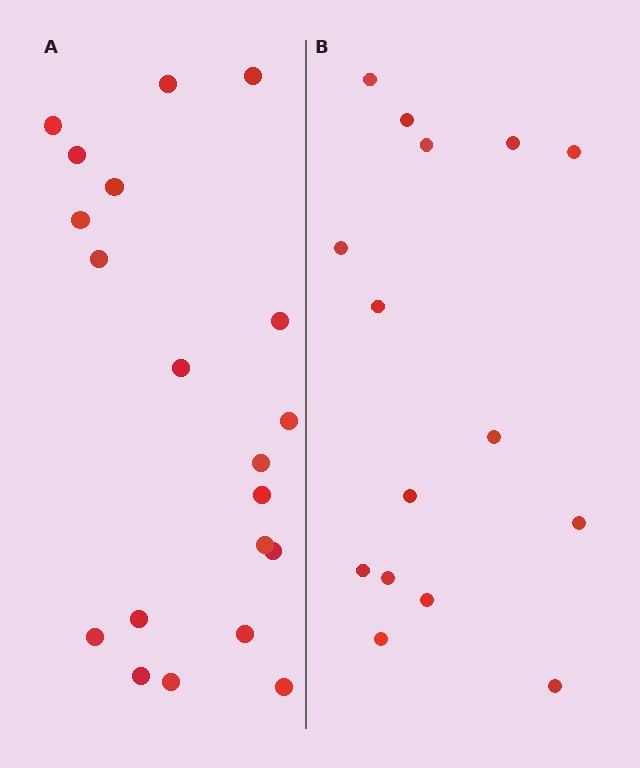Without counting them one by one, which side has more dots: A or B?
Region A (the left region) has more dots.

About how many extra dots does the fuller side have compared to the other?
Region A has about 5 more dots than region B.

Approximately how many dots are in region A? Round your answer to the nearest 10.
About 20 dots.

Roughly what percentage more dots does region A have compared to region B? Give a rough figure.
About 35% more.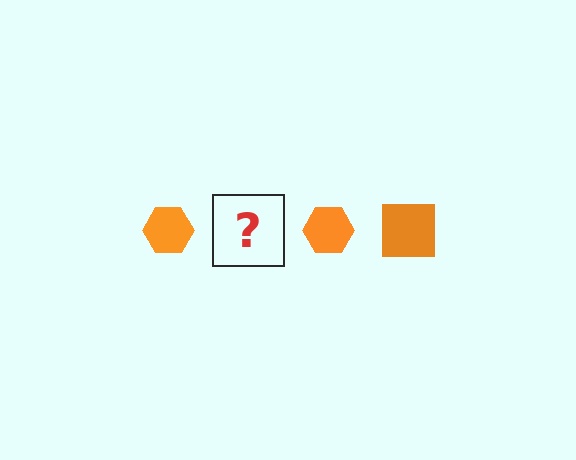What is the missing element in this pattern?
The missing element is an orange square.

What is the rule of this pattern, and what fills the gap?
The rule is that the pattern cycles through hexagon, square shapes in orange. The gap should be filled with an orange square.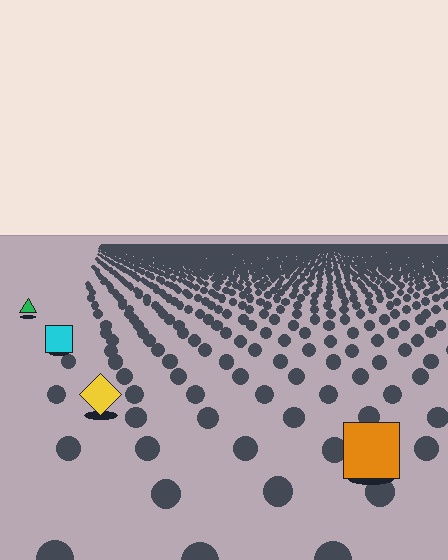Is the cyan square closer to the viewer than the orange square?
No. The orange square is closer — you can tell from the texture gradient: the ground texture is coarser near it.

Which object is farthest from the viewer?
The green triangle is farthest from the viewer. It appears smaller and the ground texture around it is denser.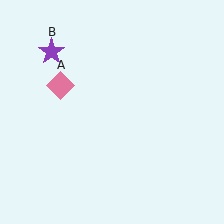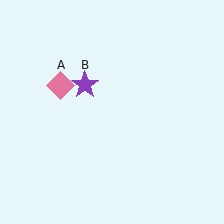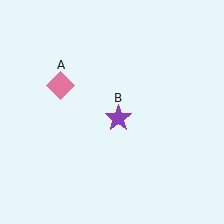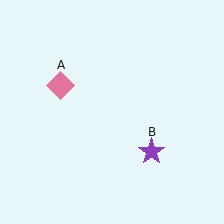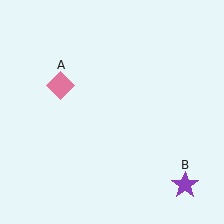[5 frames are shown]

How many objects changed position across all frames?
1 object changed position: purple star (object B).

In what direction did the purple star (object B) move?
The purple star (object B) moved down and to the right.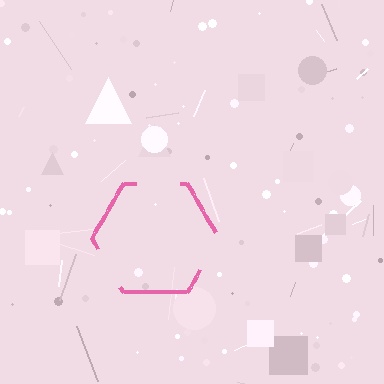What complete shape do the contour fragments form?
The contour fragments form a hexagon.